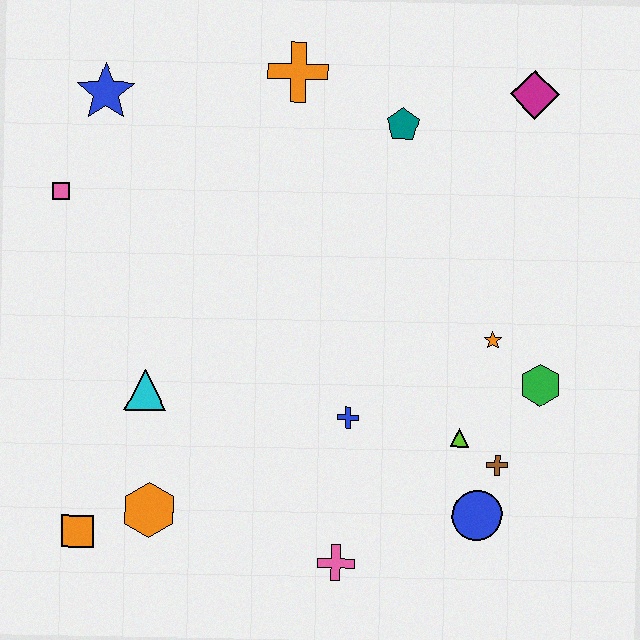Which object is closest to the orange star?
The green hexagon is closest to the orange star.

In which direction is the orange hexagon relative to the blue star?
The orange hexagon is below the blue star.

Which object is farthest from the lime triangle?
The blue star is farthest from the lime triangle.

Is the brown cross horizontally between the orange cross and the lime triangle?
No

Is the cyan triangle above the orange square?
Yes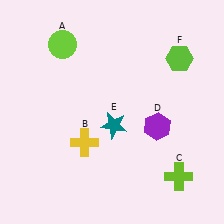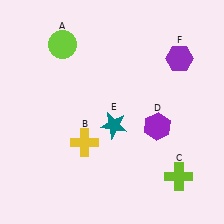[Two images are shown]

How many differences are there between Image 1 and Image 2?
There is 1 difference between the two images.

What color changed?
The hexagon (F) changed from lime in Image 1 to purple in Image 2.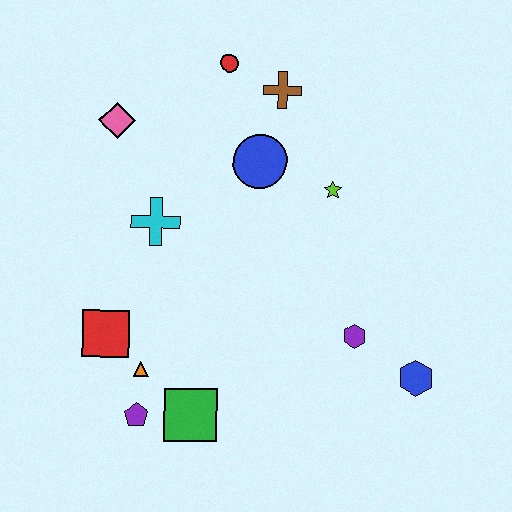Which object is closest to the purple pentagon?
The orange triangle is closest to the purple pentagon.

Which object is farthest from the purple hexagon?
The pink diamond is farthest from the purple hexagon.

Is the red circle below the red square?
No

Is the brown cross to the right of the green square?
Yes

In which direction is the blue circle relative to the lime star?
The blue circle is to the left of the lime star.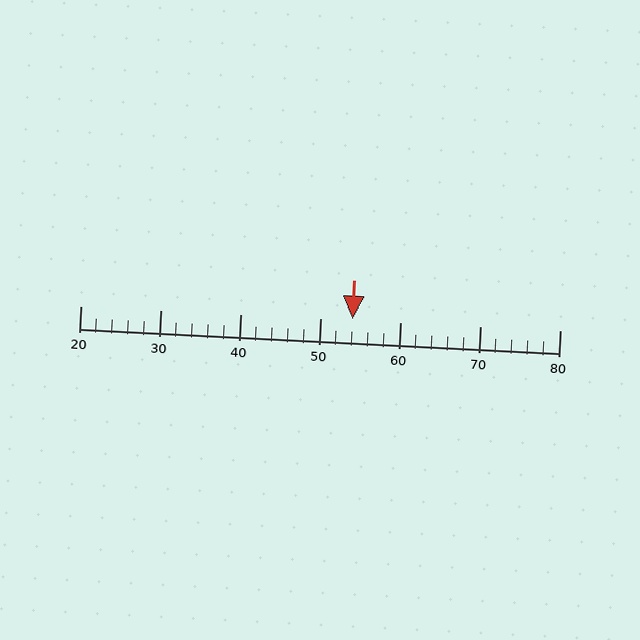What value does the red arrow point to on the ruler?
The red arrow points to approximately 54.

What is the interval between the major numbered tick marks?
The major tick marks are spaced 10 units apart.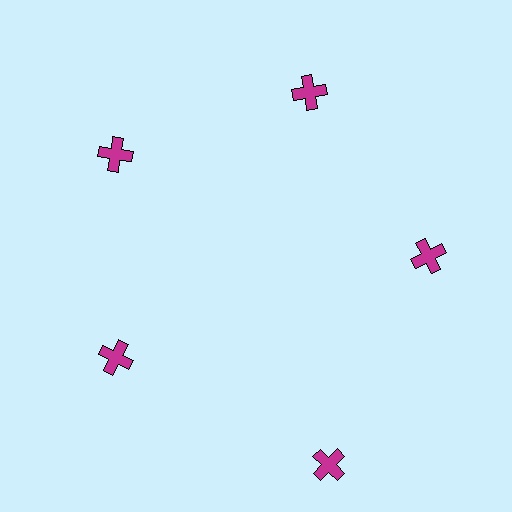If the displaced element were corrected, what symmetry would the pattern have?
It would have 5-fold rotational symmetry — the pattern would map onto itself every 72 degrees.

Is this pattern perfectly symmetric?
No. The 5 magenta crosses are arranged in a ring, but one element near the 5 o'clock position is pushed outward from the center, breaking the 5-fold rotational symmetry.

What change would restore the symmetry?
The symmetry would be restored by moving it inward, back onto the ring so that all 5 crosses sit at equal angles and equal distance from the center.